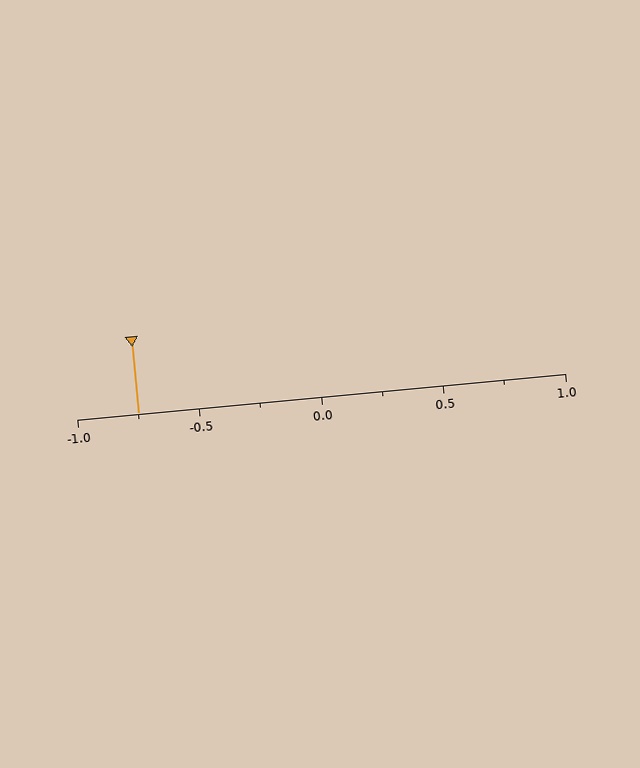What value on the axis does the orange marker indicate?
The marker indicates approximately -0.75.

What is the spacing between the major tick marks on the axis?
The major ticks are spaced 0.5 apart.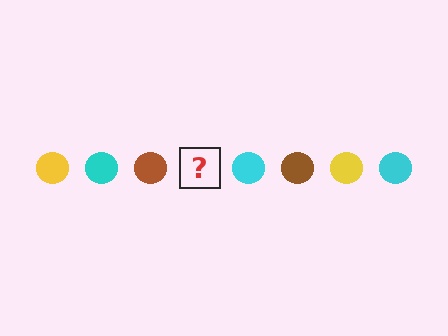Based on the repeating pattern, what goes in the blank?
The blank should be a yellow circle.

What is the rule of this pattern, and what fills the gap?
The rule is that the pattern cycles through yellow, cyan, brown circles. The gap should be filled with a yellow circle.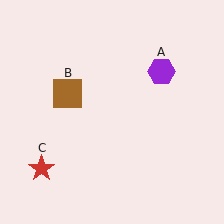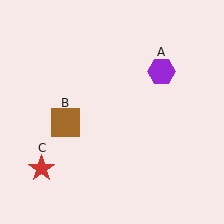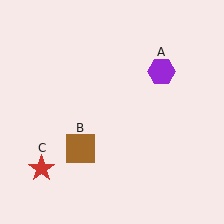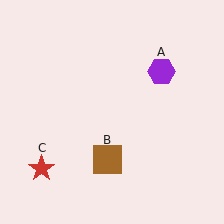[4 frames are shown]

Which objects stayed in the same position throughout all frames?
Purple hexagon (object A) and red star (object C) remained stationary.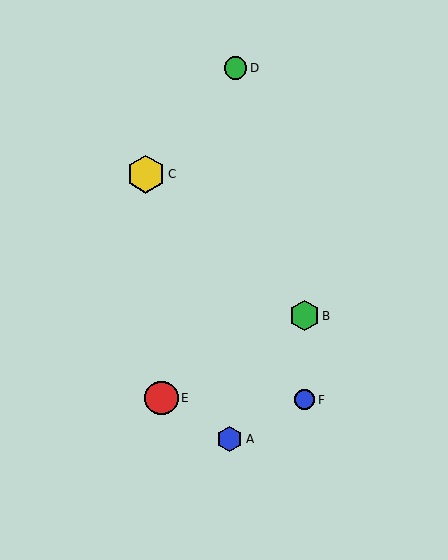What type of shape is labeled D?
Shape D is a green circle.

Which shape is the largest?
The yellow hexagon (labeled C) is the largest.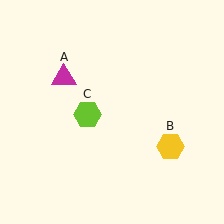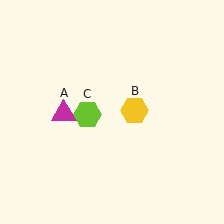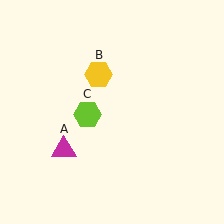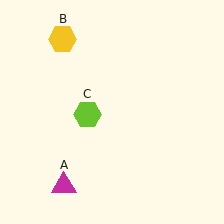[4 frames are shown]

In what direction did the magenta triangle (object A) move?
The magenta triangle (object A) moved down.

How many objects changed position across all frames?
2 objects changed position: magenta triangle (object A), yellow hexagon (object B).